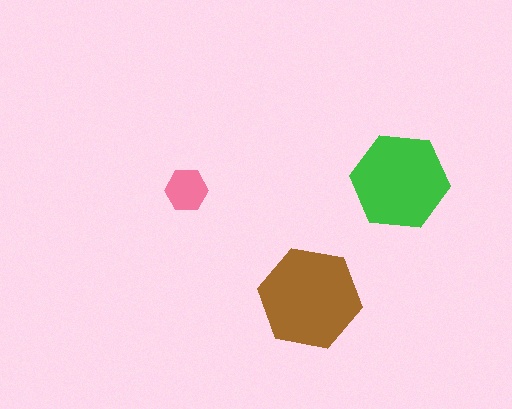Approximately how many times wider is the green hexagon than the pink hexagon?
About 2.5 times wider.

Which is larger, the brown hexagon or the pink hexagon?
The brown one.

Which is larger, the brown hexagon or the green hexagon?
The brown one.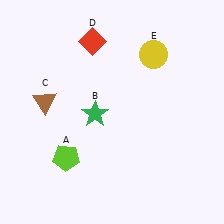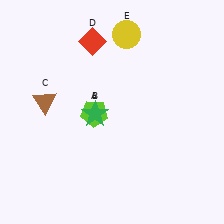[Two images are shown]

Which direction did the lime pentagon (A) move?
The lime pentagon (A) moved up.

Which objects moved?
The objects that moved are: the lime pentagon (A), the yellow circle (E).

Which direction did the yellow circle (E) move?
The yellow circle (E) moved left.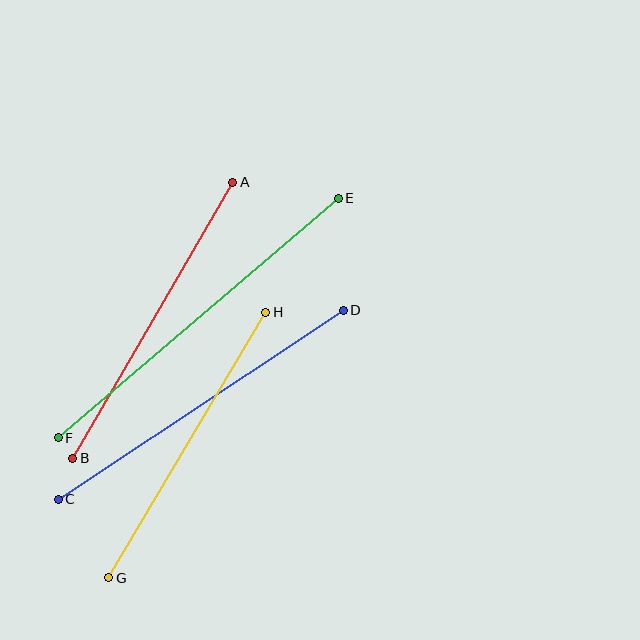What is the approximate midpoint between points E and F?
The midpoint is at approximately (198, 318) pixels.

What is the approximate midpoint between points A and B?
The midpoint is at approximately (153, 320) pixels.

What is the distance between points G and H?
The distance is approximately 308 pixels.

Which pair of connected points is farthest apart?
Points E and F are farthest apart.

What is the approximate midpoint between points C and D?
The midpoint is at approximately (201, 405) pixels.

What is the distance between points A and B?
The distance is approximately 319 pixels.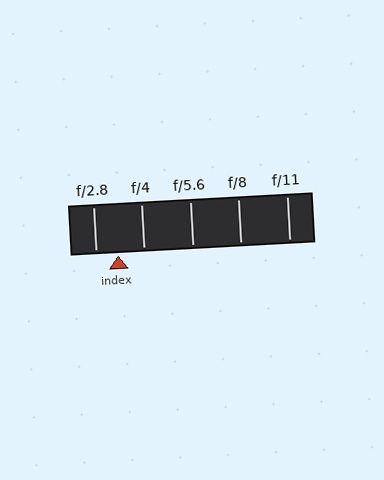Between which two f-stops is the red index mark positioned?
The index mark is between f/2.8 and f/4.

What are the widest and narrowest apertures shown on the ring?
The widest aperture shown is f/2.8 and the narrowest is f/11.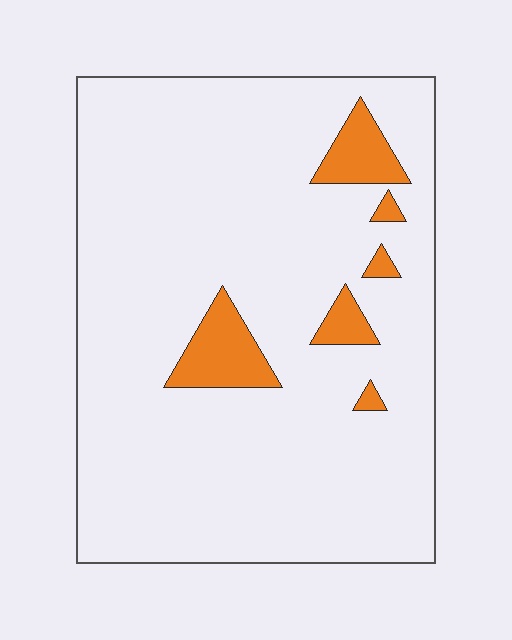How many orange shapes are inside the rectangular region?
6.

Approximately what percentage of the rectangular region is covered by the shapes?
Approximately 10%.